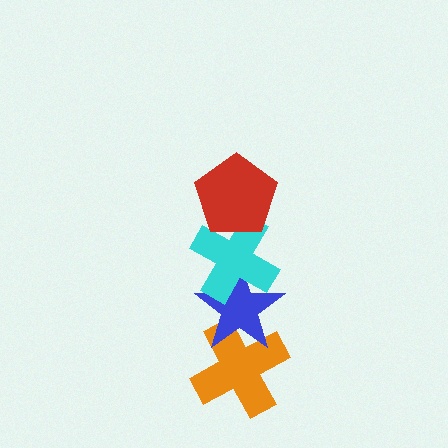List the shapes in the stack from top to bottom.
From top to bottom: the red pentagon, the cyan cross, the blue star, the orange cross.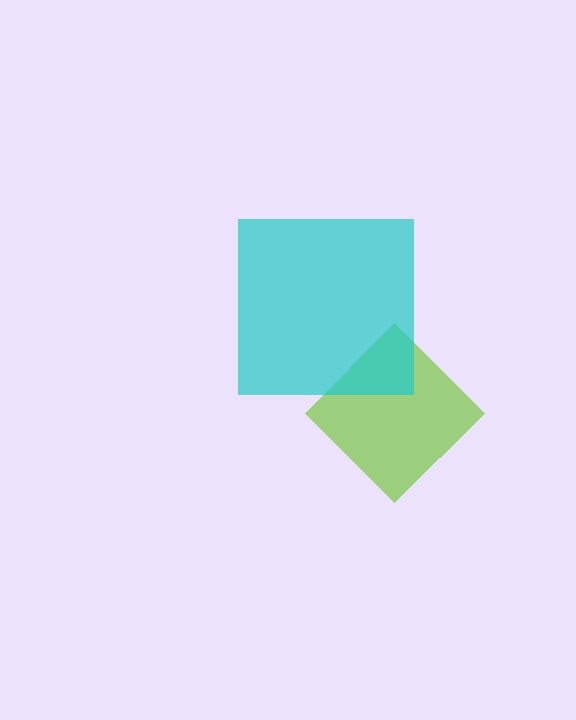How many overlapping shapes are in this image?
There are 2 overlapping shapes in the image.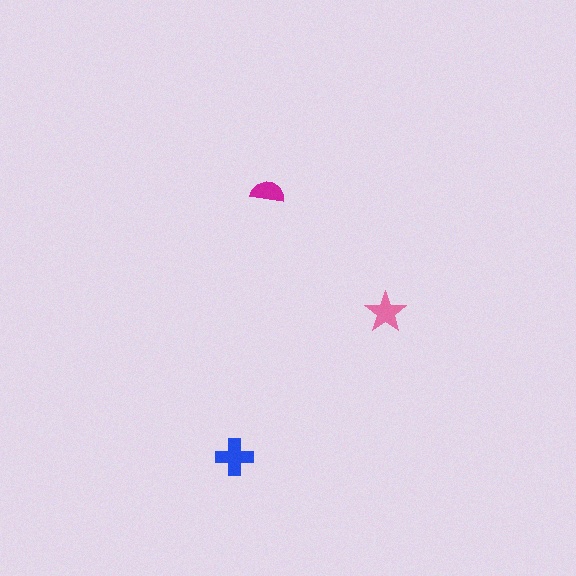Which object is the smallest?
The magenta semicircle.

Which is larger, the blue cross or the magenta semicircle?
The blue cross.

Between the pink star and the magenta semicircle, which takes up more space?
The pink star.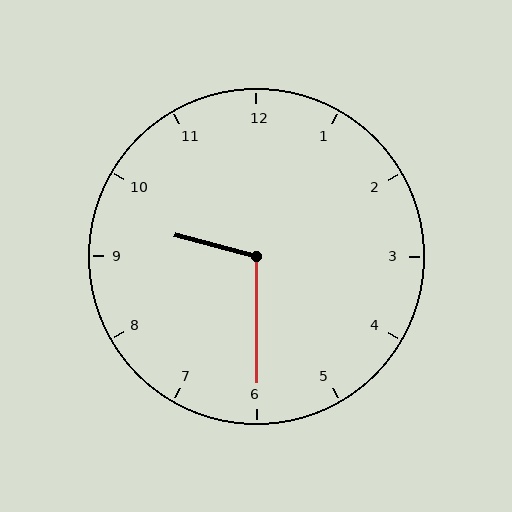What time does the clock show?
9:30.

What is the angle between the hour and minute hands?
Approximately 105 degrees.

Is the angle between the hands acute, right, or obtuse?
It is obtuse.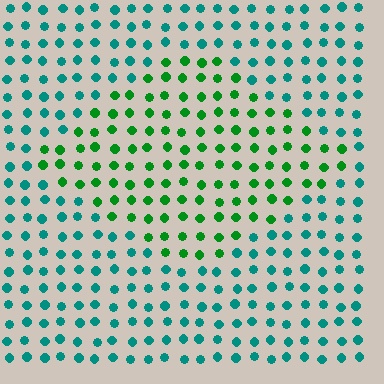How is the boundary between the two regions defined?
The boundary is defined purely by a slight shift in hue (about 44 degrees). Spacing, size, and orientation are identical on both sides.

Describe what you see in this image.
The image is filled with small teal elements in a uniform arrangement. A diamond-shaped region is visible where the elements are tinted to a slightly different hue, forming a subtle color boundary.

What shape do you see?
I see a diamond.